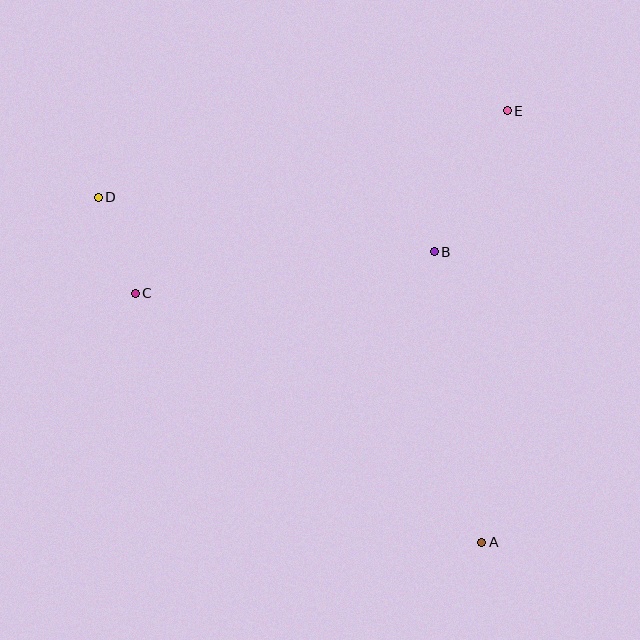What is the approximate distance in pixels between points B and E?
The distance between B and E is approximately 159 pixels.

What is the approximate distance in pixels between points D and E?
The distance between D and E is approximately 418 pixels.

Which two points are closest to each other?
Points C and D are closest to each other.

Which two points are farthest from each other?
Points A and D are farthest from each other.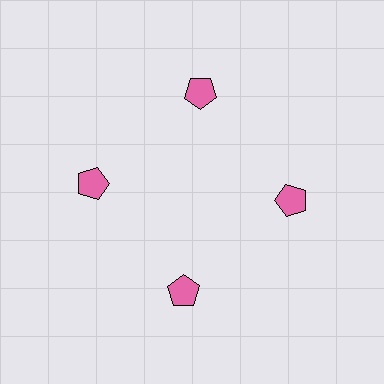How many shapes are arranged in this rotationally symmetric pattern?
There are 4 shapes, arranged in 4 groups of 1.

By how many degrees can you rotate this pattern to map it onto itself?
The pattern maps onto itself every 90 degrees of rotation.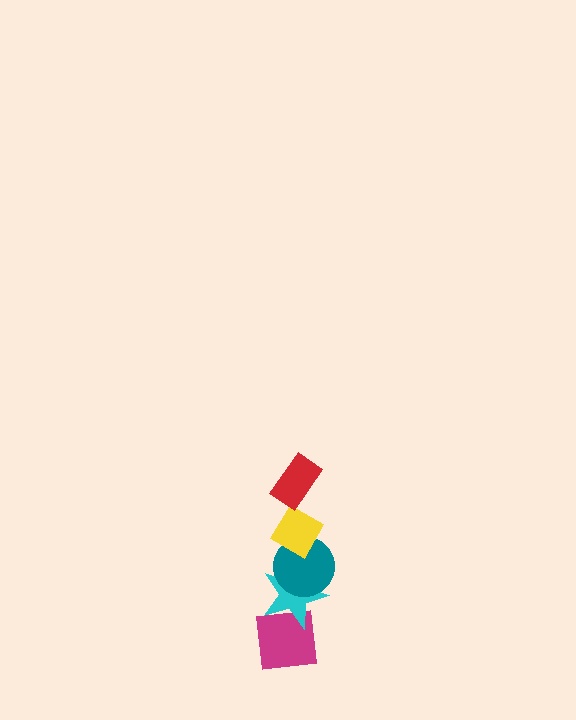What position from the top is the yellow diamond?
The yellow diamond is 2nd from the top.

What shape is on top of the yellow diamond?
The red rectangle is on top of the yellow diamond.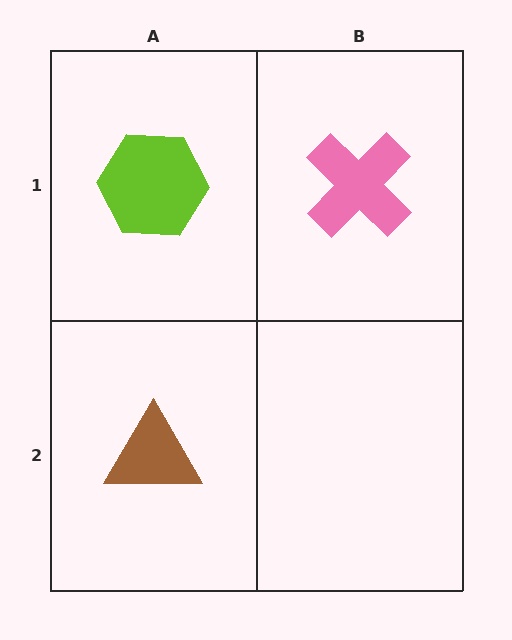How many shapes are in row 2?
1 shape.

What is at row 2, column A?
A brown triangle.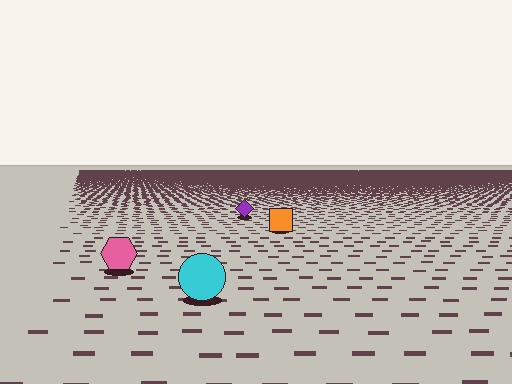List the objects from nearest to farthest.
From nearest to farthest: the cyan circle, the pink hexagon, the orange square, the purple diamond.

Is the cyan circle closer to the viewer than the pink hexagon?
Yes. The cyan circle is closer — you can tell from the texture gradient: the ground texture is coarser near it.